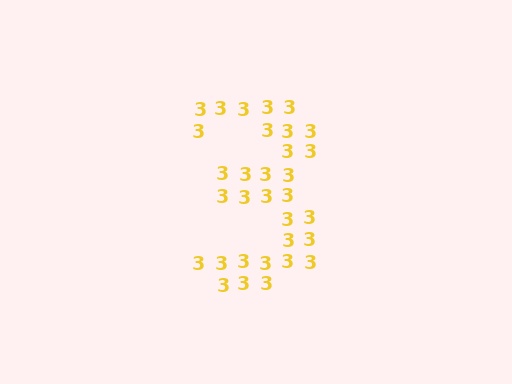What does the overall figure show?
The overall figure shows the digit 3.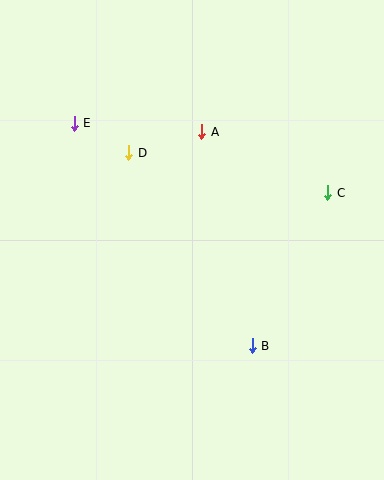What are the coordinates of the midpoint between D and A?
The midpoint between D and A is at (165, 142).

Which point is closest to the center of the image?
Point D at (129, 153) is closest to the center.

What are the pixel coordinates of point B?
Point B is at (252, 346).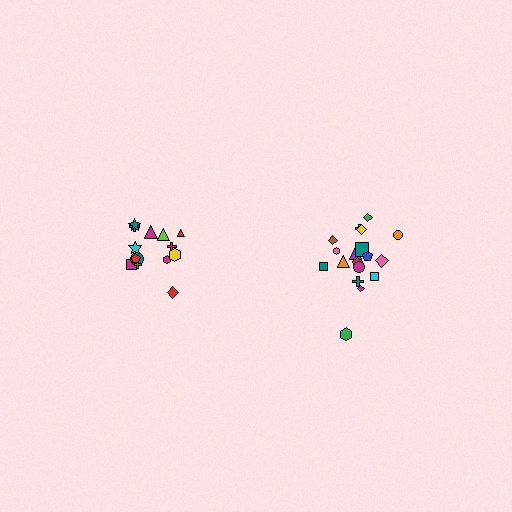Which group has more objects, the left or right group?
The right group.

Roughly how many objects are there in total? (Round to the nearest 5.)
Roughly 35 objects in total.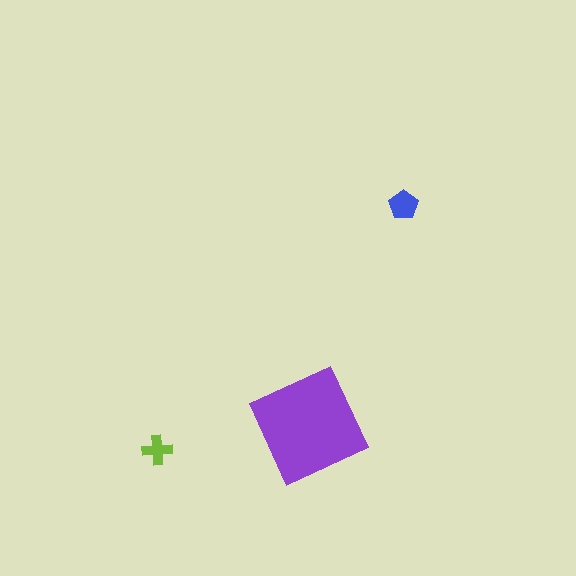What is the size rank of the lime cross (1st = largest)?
3rd.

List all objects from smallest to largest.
The lime cross, the blue pentagon, the purple square.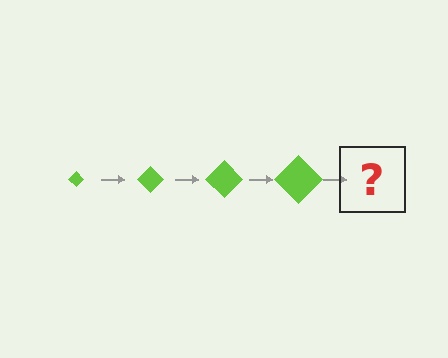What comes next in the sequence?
The next element should be a lime diamond, larger than the previous one.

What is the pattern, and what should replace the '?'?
The pattern is that the diamond gets progressively larger each step. The '?' should be a lime diamond, larger than the previous one.